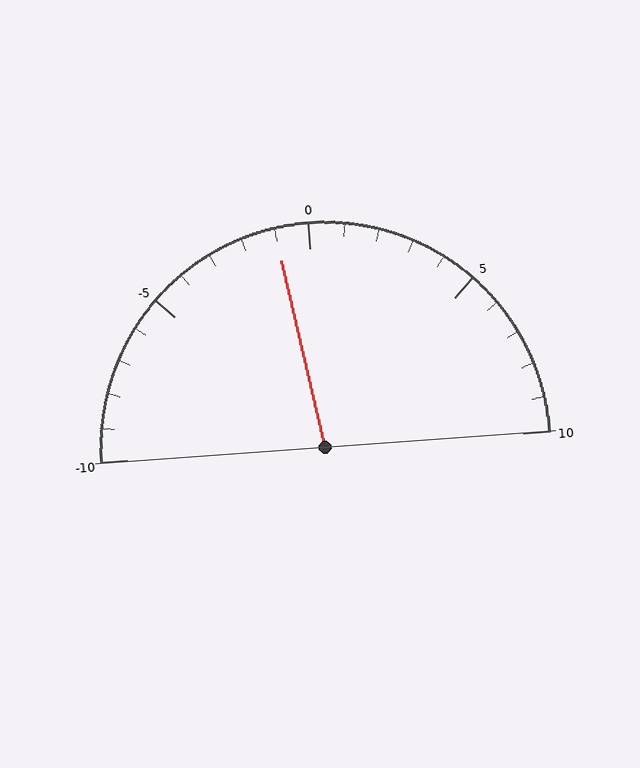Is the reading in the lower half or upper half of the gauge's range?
The reading is in the lower half of the range (-10 to 10).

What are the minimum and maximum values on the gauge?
The gauge ranges from -10 to 10.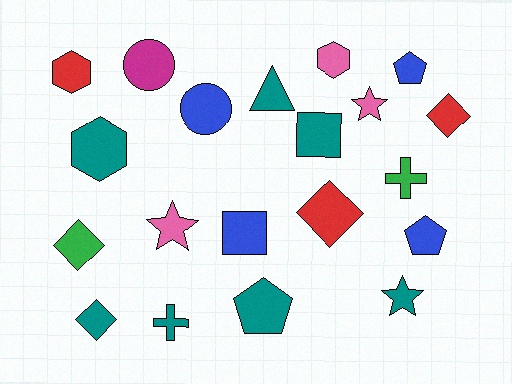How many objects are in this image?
There are 20 objects.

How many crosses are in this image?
There are 2 crosses.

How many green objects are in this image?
There are 2 green objects.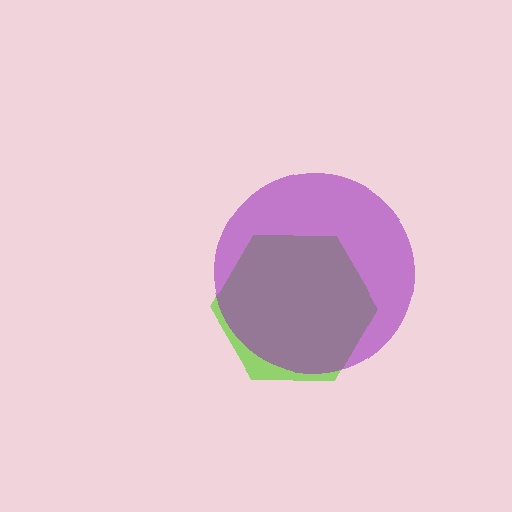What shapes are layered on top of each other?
The layered shapes are: a lime hexagon, a purple circle.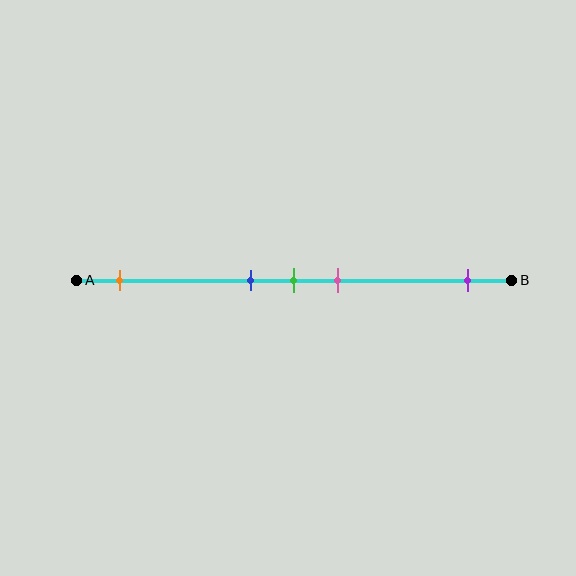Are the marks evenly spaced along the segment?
No, the marks are not evenly spaced.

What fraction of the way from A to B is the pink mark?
The pink mark is approximately 60% (0.6) of the way from A to B.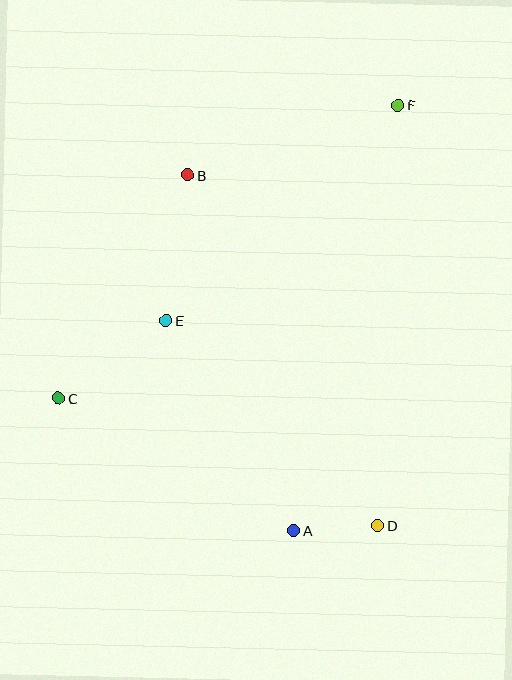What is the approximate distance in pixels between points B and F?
The distance between B and F is approximately 222 pixels.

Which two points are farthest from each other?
Points C and F are farthest from each other.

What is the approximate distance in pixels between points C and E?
The distance between C and E is approximately 133 pixels.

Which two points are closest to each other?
Points A and D are closest to each other.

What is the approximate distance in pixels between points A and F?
The distance between A and F is approximately 438 pixels.